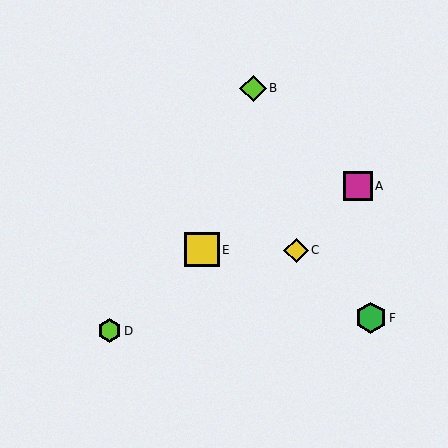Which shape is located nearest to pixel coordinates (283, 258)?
The yellow diamond (labeled C) at (296, 250) is nearest to that location.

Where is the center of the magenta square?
The center of the magenta square is at (358, 186).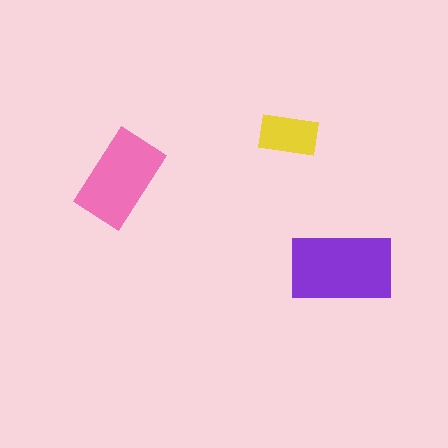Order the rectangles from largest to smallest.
the purple one, the pink one, the yellow one.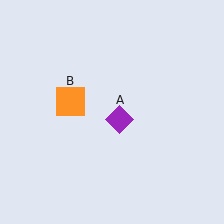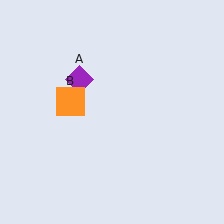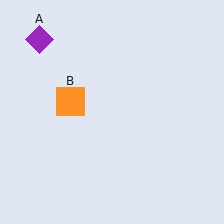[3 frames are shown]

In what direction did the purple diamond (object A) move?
The purple diamond (object A) moved up and to the left.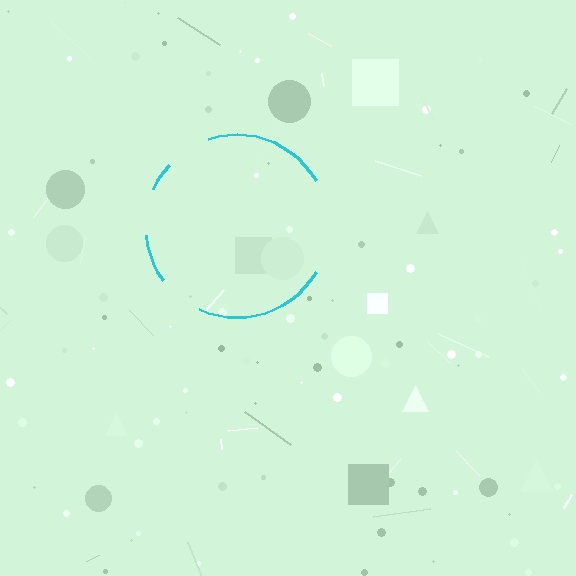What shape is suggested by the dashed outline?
The dashed outline suggests a circle.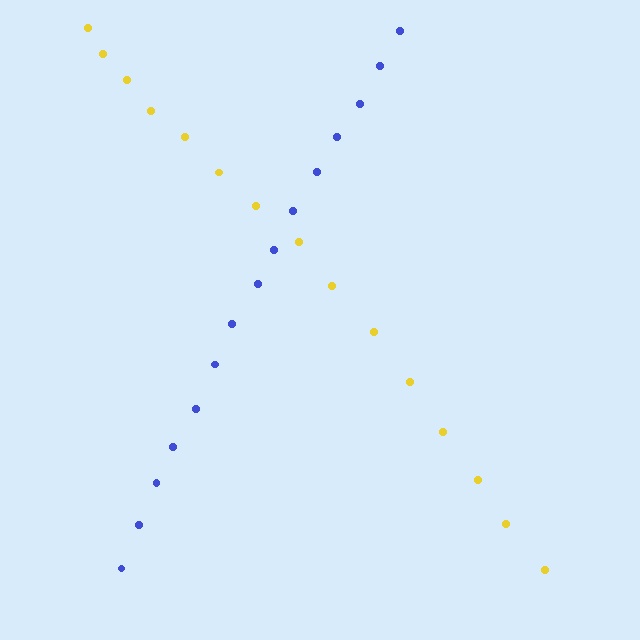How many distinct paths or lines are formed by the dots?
There are 2 distinct paths.